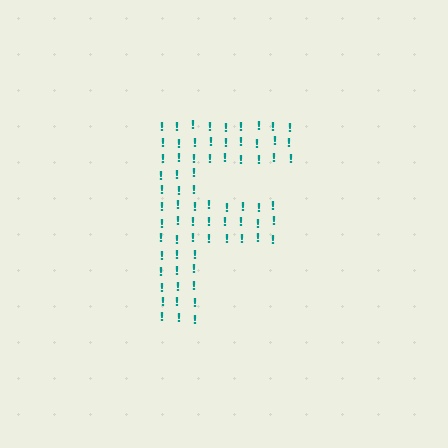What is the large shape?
The large shape is the letter F.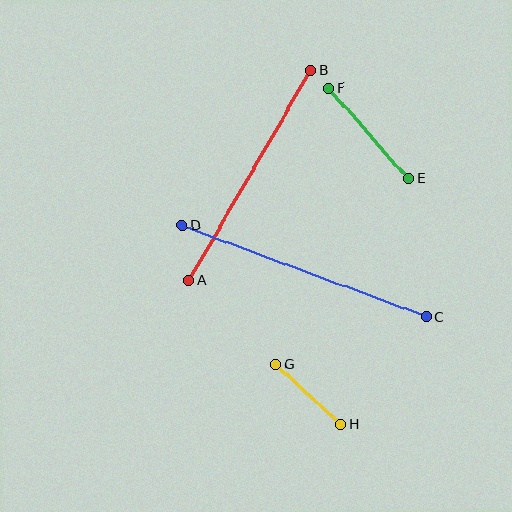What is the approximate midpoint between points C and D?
The midpoint is at approximately (304, 271) pixels.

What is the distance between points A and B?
The distance is approximately 242 pixels.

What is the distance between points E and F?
The distance is approximately 121 pixels.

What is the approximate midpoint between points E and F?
The midpoint is at approximately (369, 133) pixels.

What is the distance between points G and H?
The distance is approximately 88 pixels.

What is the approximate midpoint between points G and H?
The midpoint is at approximately (308, 395) pixels.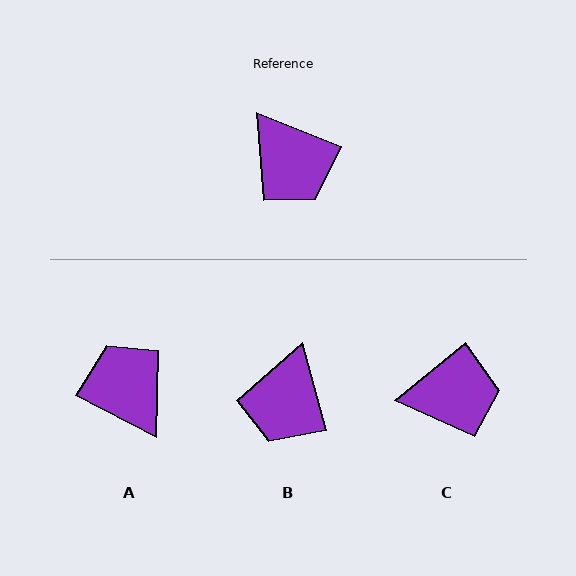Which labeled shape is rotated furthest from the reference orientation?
A, about 174 degrees away.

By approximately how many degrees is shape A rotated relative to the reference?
Approximately 174 degrees counter-clockwise.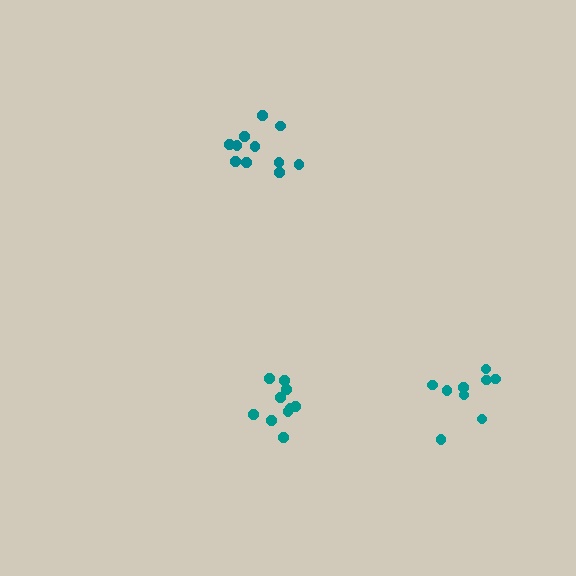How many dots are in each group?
Group 1: 10 dots, Group 2: 9 dots, Group 3: 11 dots (30 total).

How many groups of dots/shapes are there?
There are 3 groups.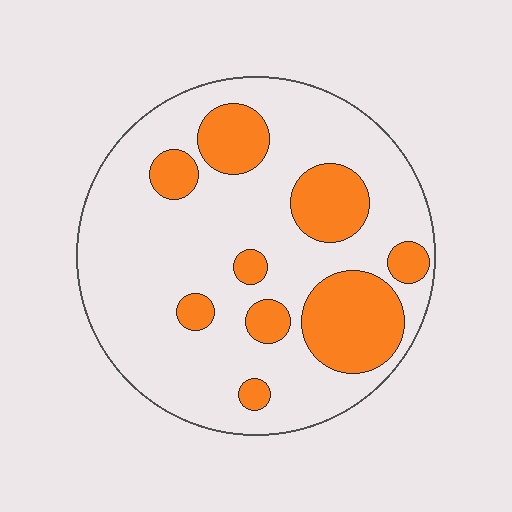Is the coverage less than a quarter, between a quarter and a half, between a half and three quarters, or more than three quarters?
Between a quarter and a half.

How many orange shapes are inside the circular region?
9.